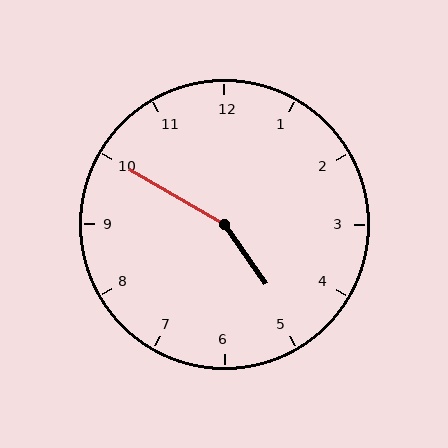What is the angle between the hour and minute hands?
Approximately 155 degrees.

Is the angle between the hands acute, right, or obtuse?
It is obtuse.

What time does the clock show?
4:50.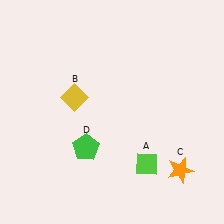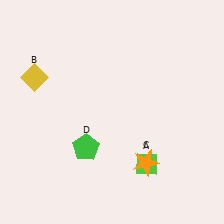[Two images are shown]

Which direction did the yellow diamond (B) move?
The yellow diamond (B) moved left.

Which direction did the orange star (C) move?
The orange star (C) moved left.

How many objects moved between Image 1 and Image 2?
2 objects moved between the two images.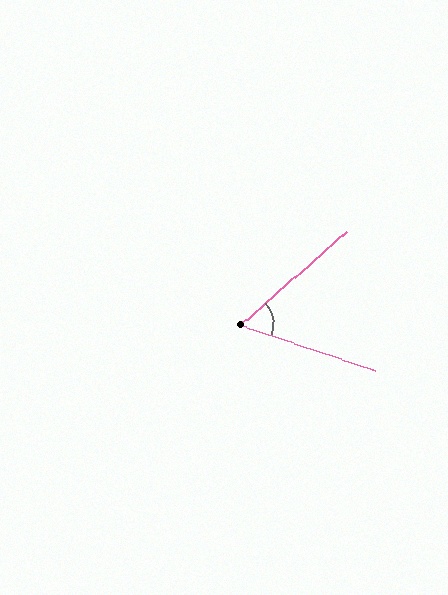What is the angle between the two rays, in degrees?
Approximately 60 degrees.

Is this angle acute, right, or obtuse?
It is acute.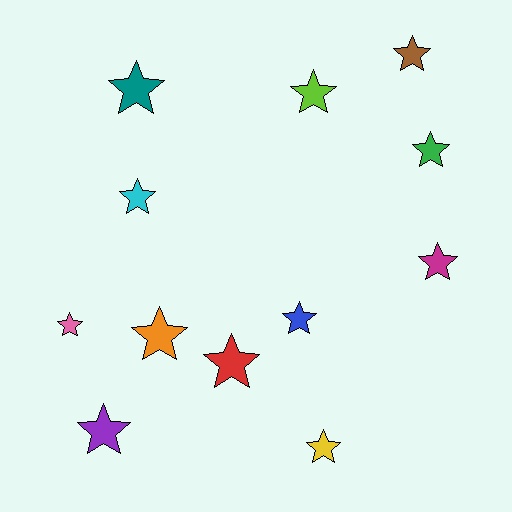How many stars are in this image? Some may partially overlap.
There are 12 stars.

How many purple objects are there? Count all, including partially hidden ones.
There is 1 purple object.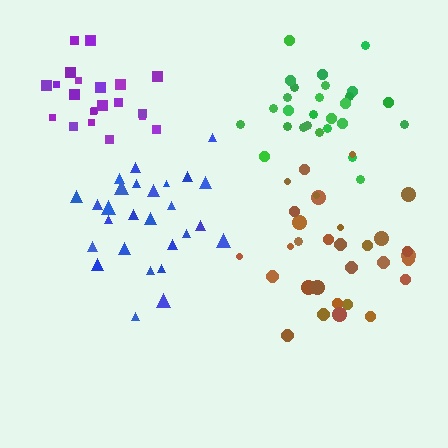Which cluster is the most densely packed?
Green.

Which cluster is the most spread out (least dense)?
Brown.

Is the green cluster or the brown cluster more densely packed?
Green.